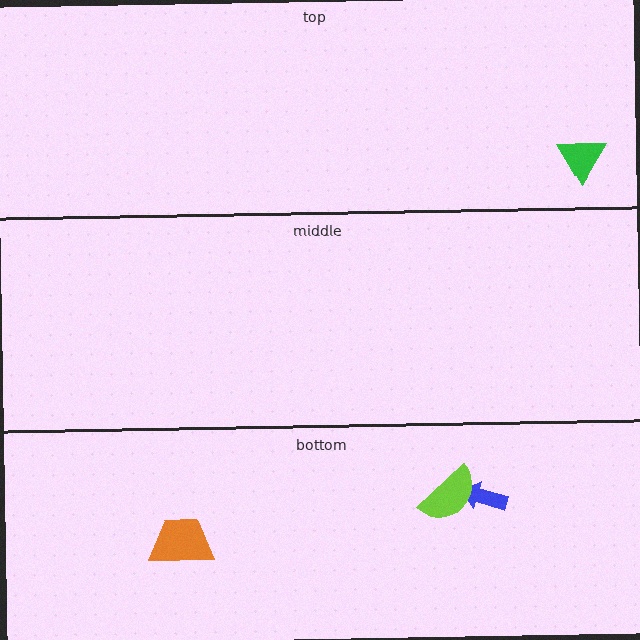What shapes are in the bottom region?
The orange trapezoid, the blue arrow, the lime semicircle.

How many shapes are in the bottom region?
3.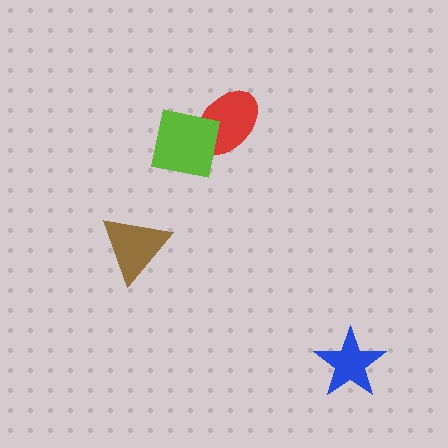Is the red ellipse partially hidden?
Yes, it is partially covered by another shape.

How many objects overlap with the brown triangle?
0 objects overlap with the brown triangle.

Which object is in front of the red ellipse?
The lime square is in front of the red ellipse.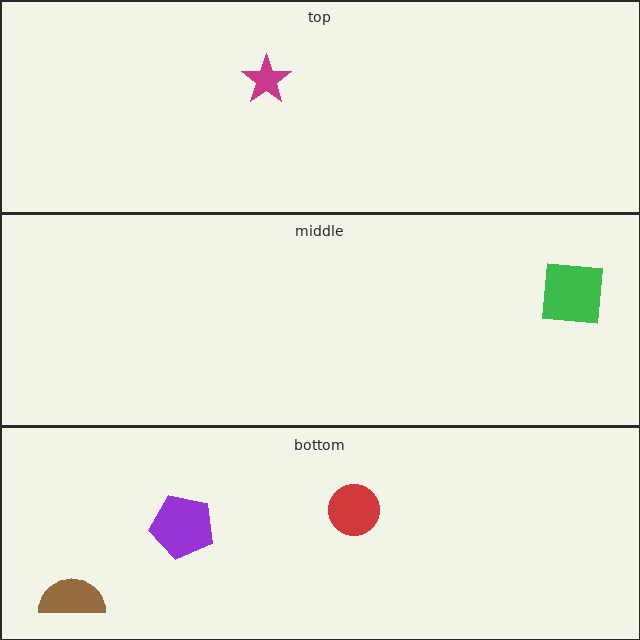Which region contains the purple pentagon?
The bottom region.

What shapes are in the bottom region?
The red circle, the brown semicircle, the purple pentagon.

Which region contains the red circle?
The bottom region.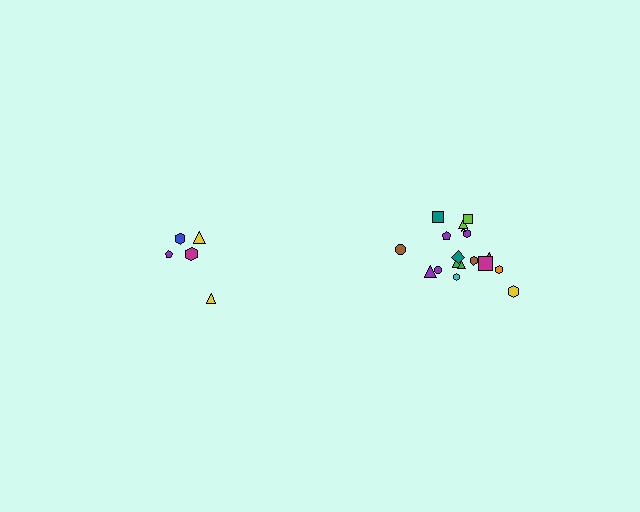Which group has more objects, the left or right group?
The right group.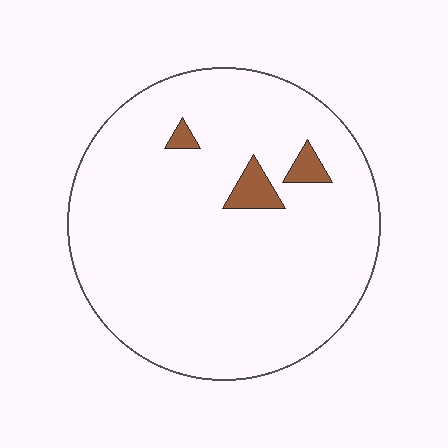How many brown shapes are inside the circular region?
3.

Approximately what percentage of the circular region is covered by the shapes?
Approximately 5%.